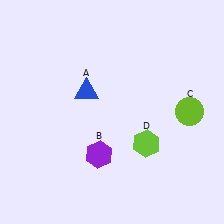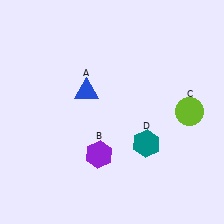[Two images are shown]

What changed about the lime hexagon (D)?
In Image 1, D is lime. In Image 2, it changed to teal.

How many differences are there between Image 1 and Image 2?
There is 1 difference between the two images.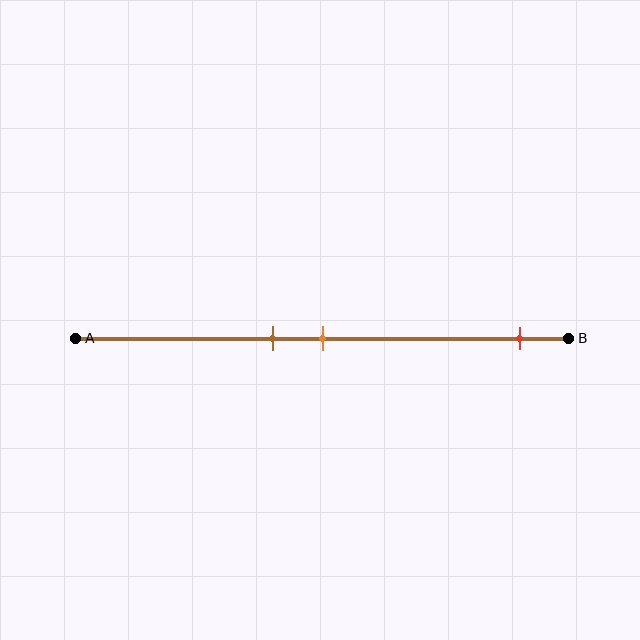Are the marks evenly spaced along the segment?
No, the marks are not evenly spaced.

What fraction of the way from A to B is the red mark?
The red mark is approximately 90% (0.9) of the way from A to B.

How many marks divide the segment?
There are 3 marks dividing the segment.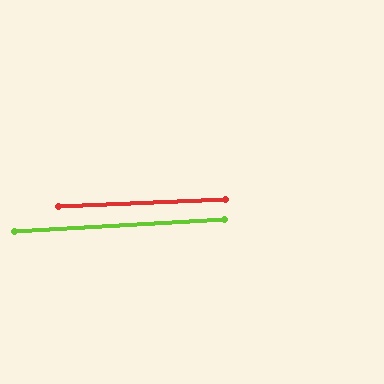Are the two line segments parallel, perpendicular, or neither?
Parallel — their directions differ by only 1.1°.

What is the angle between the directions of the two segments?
Approximately 1 degree.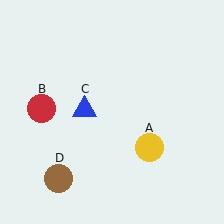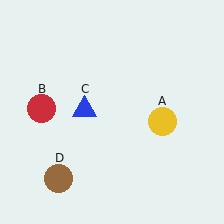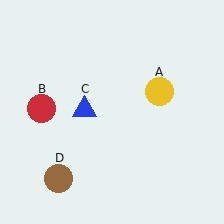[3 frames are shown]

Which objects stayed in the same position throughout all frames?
Red circle (object B) and blue triangle (object C) and brown circle (object D) remained stationary.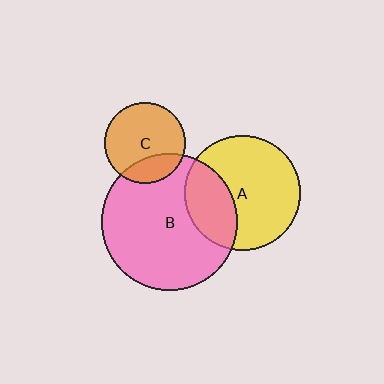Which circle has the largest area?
Circle B (pink).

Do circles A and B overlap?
Yes.